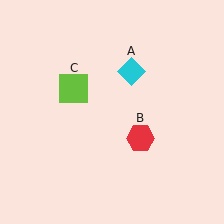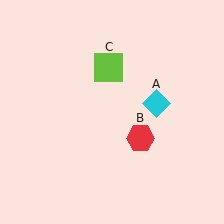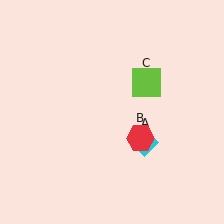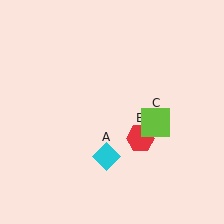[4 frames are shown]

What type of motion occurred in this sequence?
The cyan diamond (object A), lime square (object C) rotated clockwise around the center of the scene.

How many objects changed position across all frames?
2 objects changed position: cyan diamond (object A), lime square (object C).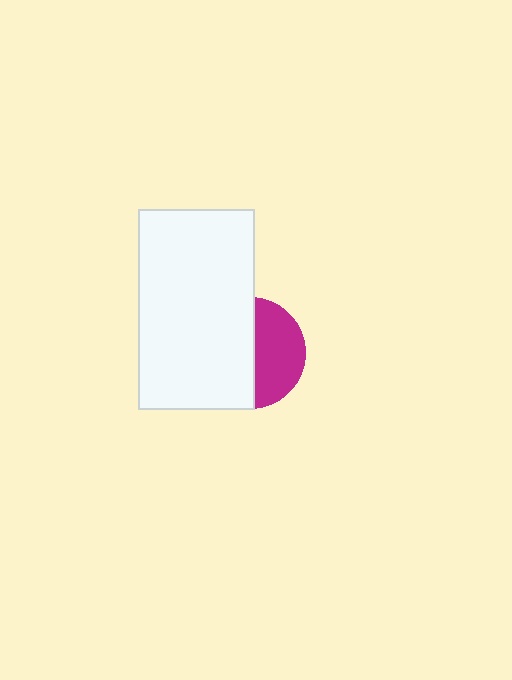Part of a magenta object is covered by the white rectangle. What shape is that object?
It is a circle.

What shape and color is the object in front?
The object in front is a white rectangle.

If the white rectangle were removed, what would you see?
You would see the complete magenta circle.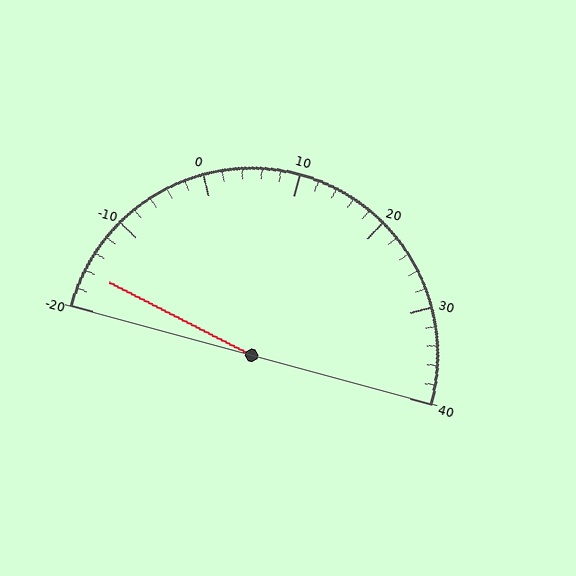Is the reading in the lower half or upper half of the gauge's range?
The reading is in the lower half of the range (-20 to 40).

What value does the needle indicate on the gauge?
The needle indicates approximately -16.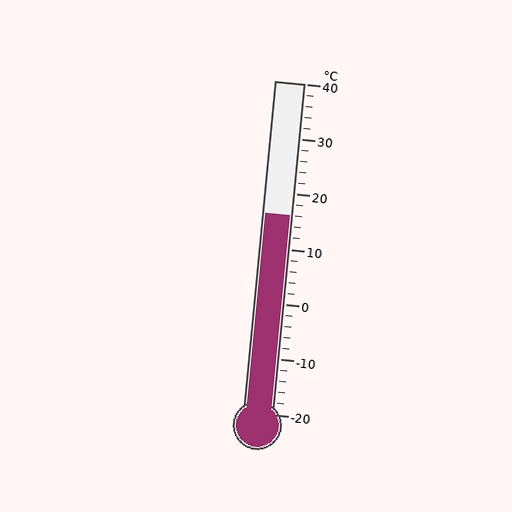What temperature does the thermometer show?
The thermometer shows approximately 16°C.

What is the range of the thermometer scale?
The thermometer scale ranges from -20°C to 40°C.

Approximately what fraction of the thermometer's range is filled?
The thermometer is filled to approximately 60% of its range.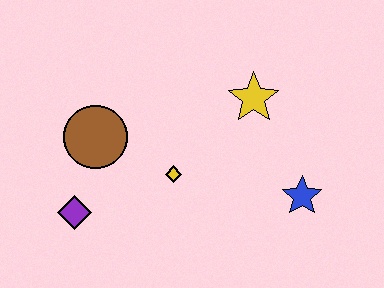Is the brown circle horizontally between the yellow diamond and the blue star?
No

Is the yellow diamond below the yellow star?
Yes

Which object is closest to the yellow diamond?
The brown circle is closest to the yellow diamond.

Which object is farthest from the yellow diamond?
The blue star is farthest from the yellow diamond.